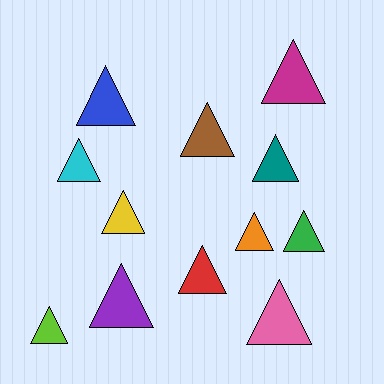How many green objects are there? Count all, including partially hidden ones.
There is 1 green object.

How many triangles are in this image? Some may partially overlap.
There are 12 triangles.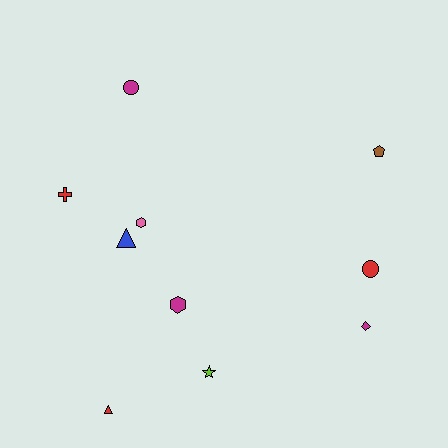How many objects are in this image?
There are 10 objects.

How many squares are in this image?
There are no squares.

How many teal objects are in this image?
There are no teal objects.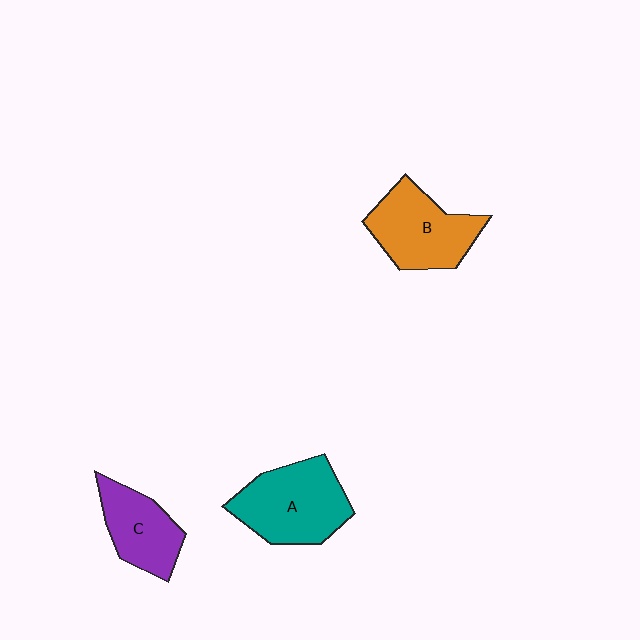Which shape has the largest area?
Shape A (teal).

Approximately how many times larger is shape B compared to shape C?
Approximately 1.3 times.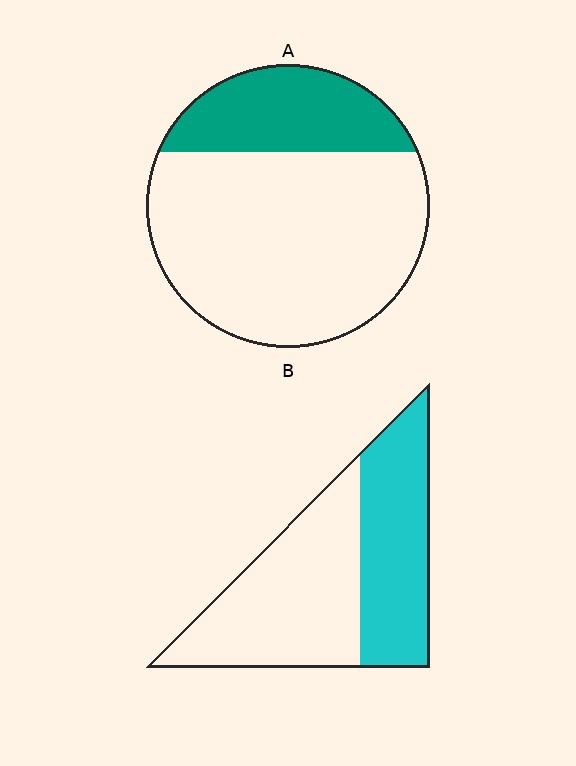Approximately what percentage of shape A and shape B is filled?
A is approximately 25% and B is approximately 45%.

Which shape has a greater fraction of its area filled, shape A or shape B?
Shape B.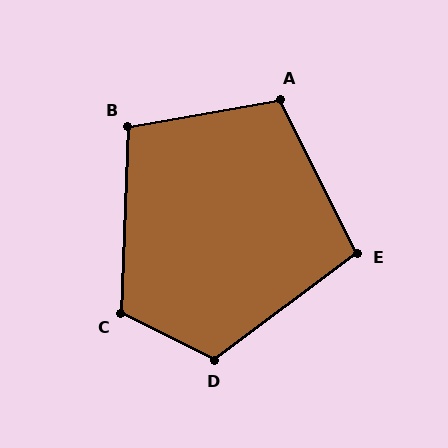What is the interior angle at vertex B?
Approximately 102 degrees (obtuse).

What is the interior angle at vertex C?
Approximately 114 degrees (obtuse).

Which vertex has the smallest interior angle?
E, at approximately 100 degrees.